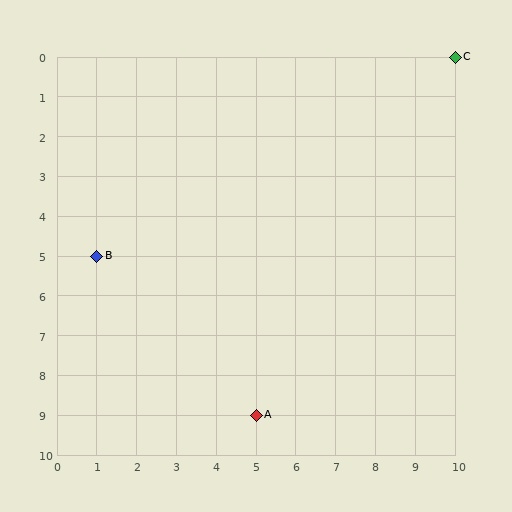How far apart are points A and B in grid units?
Points A and B are 4 columns and 4 rows apart (about 5.7 grid units diagonally).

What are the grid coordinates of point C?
Point C is at grid coordinates (10, 0).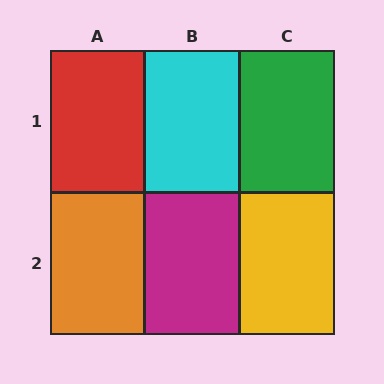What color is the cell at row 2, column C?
Yellow.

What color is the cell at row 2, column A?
Orange.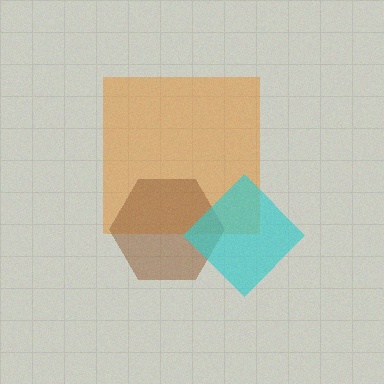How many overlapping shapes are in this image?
There are 3 overlapping shapes in the image.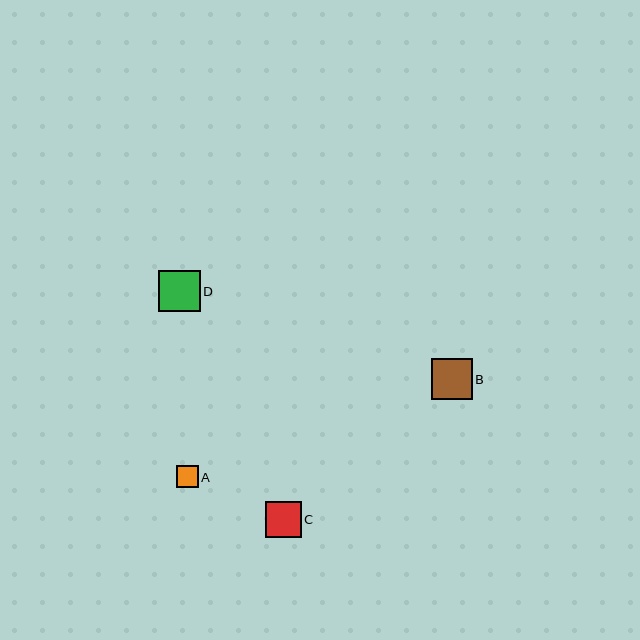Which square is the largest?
Square D is the largest with a size of approximately 42 pixels.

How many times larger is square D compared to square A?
Square D is approximately 1.9 times the size of square A.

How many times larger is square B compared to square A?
Square B is approximately 1.9 times the size of square A.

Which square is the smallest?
Square A is the smallest with a size of approximately 22 pixels.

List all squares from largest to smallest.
From largest to smallest: D, B, C, A.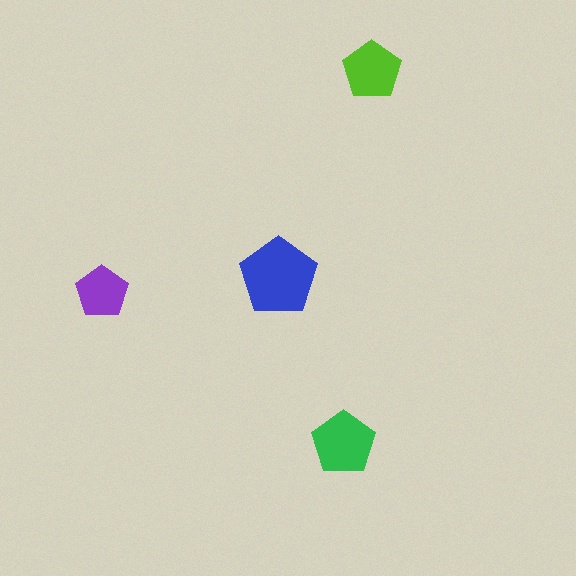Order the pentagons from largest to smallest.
the blue one, the green one, the lime one, the purple one.